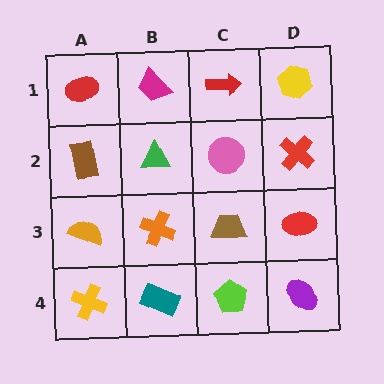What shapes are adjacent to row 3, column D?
A red cross (row 2, column D), a purple ellipse (row 4, column D), a brown trapezoid (row 3, column C).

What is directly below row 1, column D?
A red cross.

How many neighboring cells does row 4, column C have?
3.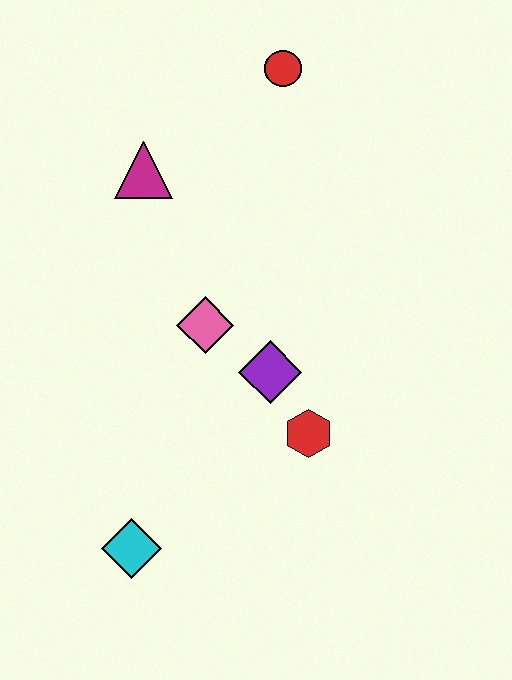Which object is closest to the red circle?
The magenta triangle is closest to the red circle.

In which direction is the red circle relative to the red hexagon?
The red circle is above the red hexagon.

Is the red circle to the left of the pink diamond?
No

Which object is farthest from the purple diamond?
The red circle is farthest from the purple diamond.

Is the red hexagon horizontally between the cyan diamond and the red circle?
No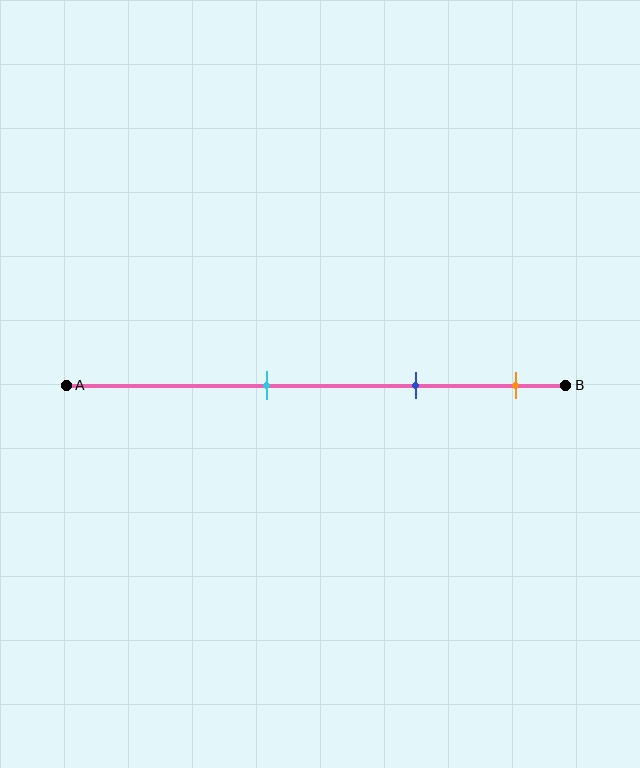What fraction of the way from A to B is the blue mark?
The blue mark is approximately 70% (0.7) of the way from A to B.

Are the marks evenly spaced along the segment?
Yes, the marks are approximately evenly spaced.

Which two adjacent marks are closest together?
The blue and orange marks are the closest adjacent pair.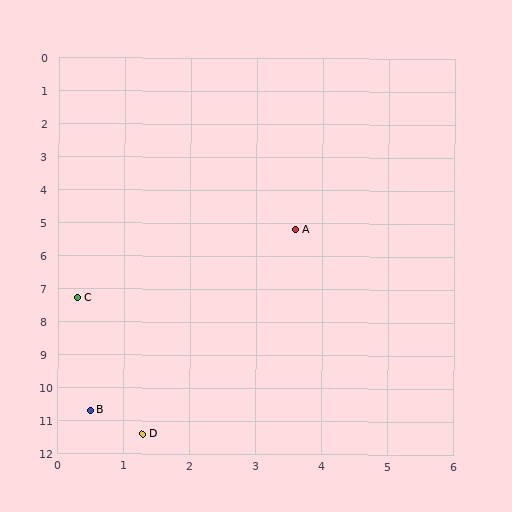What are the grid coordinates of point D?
Point D is at approximately (1.3, 11.4).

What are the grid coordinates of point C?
Point C is at approximately (0.3, 7.3).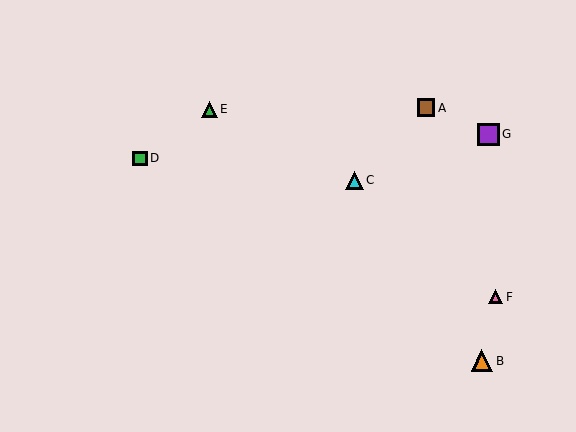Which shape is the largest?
The purple square (labeled G) is the largest.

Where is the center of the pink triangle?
The center of the pink triangle is at (496, 297).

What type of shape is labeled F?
Shape F is a pink triangle.